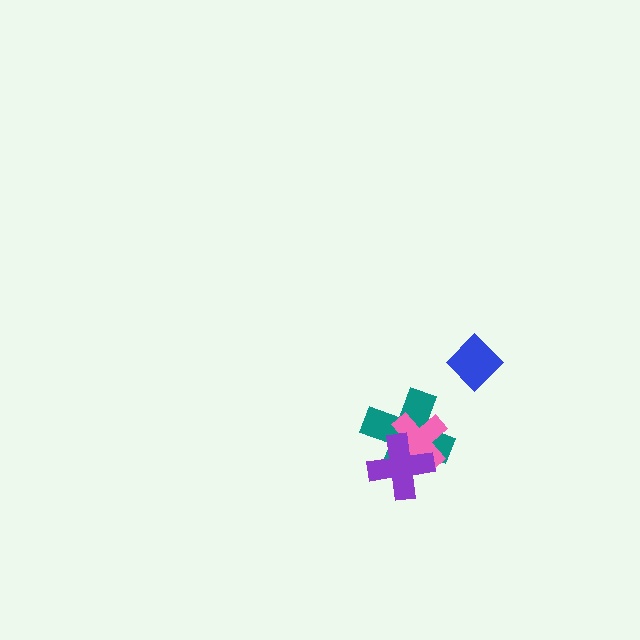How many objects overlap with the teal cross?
2 objects overlap with the teal cross.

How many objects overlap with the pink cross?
2 objects overlap with the pink cross.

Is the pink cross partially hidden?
Yes, it is partially covered by another shape.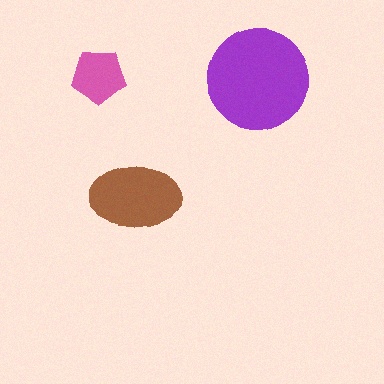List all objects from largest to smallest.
The purple circle, the brown ellipse, the pink pentagon.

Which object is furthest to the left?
The pink pentagon is leftmost.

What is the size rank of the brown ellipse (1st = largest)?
2nd.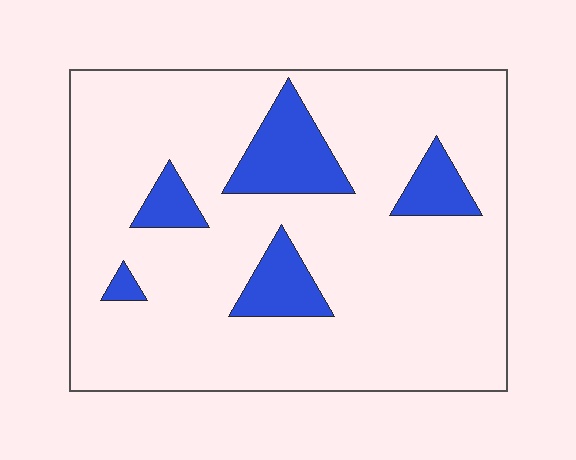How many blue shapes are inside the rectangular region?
5.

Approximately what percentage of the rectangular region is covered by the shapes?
Approximately 15%.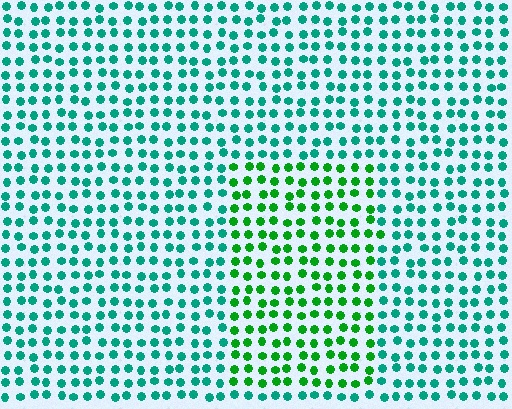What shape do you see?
I see a rectangle.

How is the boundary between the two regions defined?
The boundary is defined purely by a slight shift in hue (about 41 degrees). Spacing, size, and orientation are identical on both sides.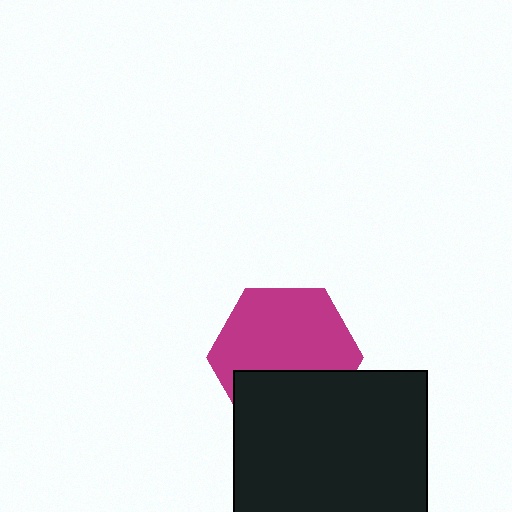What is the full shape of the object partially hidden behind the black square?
The partially hidden object is a magenta hexagon.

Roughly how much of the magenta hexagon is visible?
About half of it is visible (roughly 64%).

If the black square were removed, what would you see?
You would see the complete magenta hexagon.